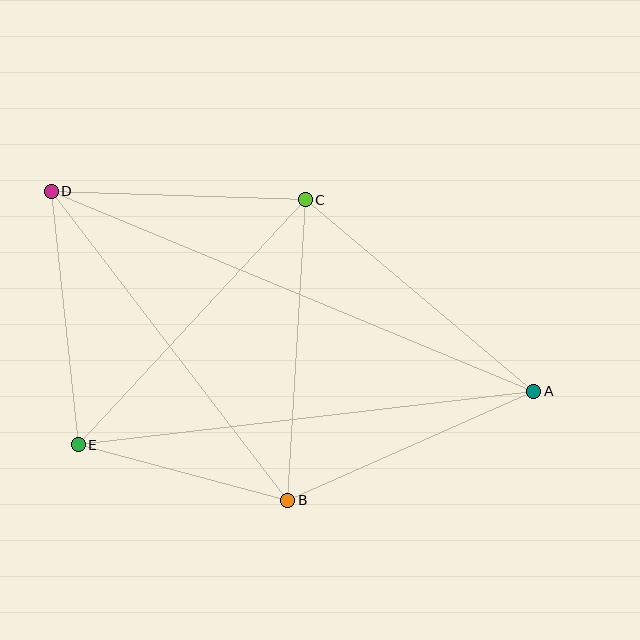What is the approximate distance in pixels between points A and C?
The distance between A and C is approximately 298 pixels.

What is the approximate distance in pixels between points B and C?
The distance between B and C is approximately 301 pixels.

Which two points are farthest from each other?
Points A and D are farthest from each other.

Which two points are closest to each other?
Points B and E are closest to each other.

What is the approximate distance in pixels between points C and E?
The distance between C and E is approximately 334 pixels.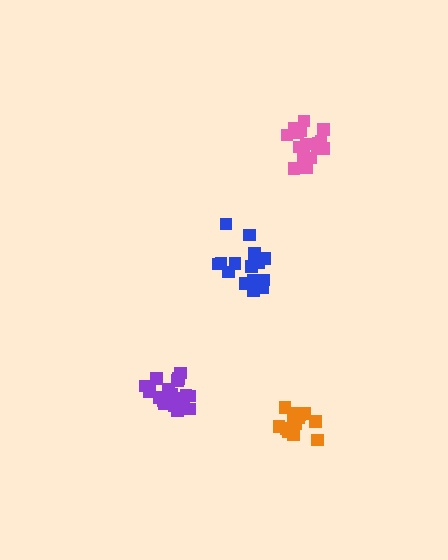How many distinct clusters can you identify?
There are 4 distinct clusters.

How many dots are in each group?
Group 1: 15 dots, Group 2: 19 dots, Group 3: 21 dots, Group 4: 18 dots (73 total).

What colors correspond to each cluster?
The clusters are colored: orange, blue, purple, pink.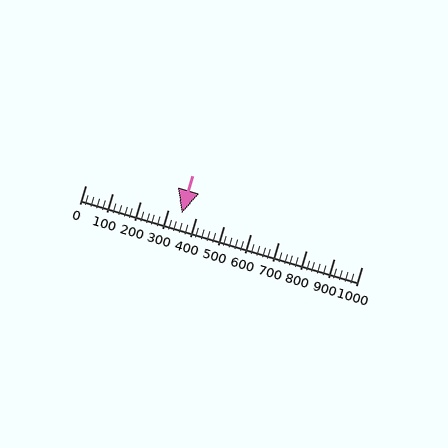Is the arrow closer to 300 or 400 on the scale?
The arrow is closer to 300.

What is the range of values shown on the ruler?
The ruler shows values from 0 to 1000.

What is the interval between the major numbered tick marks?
The major tick marks are spaced 100 units apart.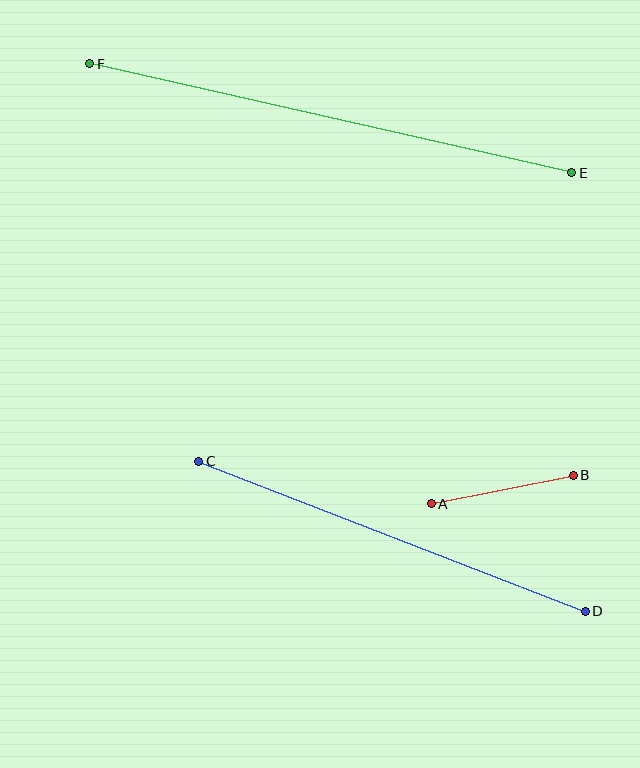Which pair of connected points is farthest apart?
Points E and F are farthest apart.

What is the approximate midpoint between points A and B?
The midpoint is at approximately (502, 489) pixels.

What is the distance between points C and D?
The distance is approximately 415 pixels.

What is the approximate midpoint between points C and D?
The midpoint is at approximately (392, 536) pixels.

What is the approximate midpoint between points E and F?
The midpoint is at approximately (331, 118) pixels.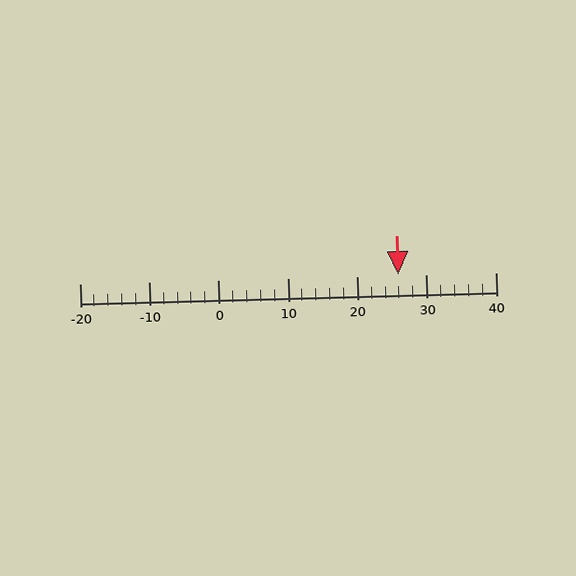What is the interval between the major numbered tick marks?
The major tick marks are spaced 10 units apart.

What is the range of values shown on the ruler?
The ruler shows values from -20 to 40.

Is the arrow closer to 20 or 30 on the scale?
The arrow is closer to 30.